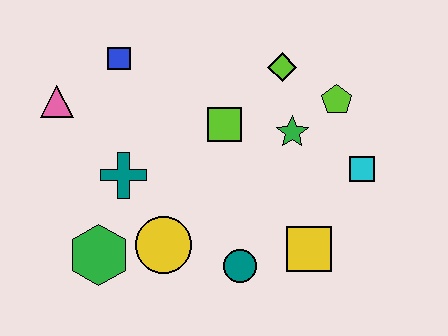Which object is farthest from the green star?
The pink triangle is farthest from the green star.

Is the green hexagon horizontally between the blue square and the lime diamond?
No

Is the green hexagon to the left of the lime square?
Yes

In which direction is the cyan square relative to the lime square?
The cyan square is to the right of the lime square.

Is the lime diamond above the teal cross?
Yes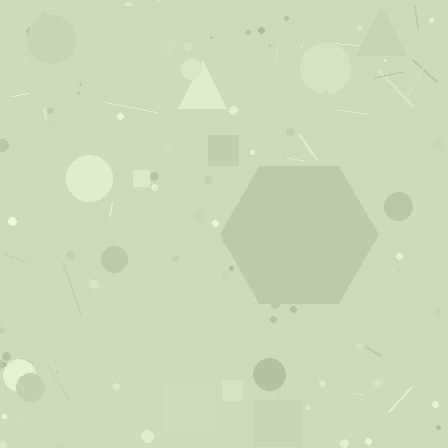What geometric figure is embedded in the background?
A hexagon is embedded in the background.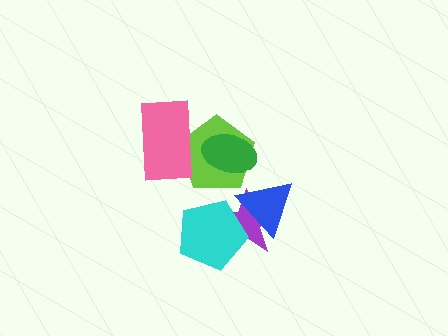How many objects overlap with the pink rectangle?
1 object overlaps with the pink rectangle.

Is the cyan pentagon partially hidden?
No, no other shape covers it.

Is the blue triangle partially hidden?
Yes, it is partially covered by another shape.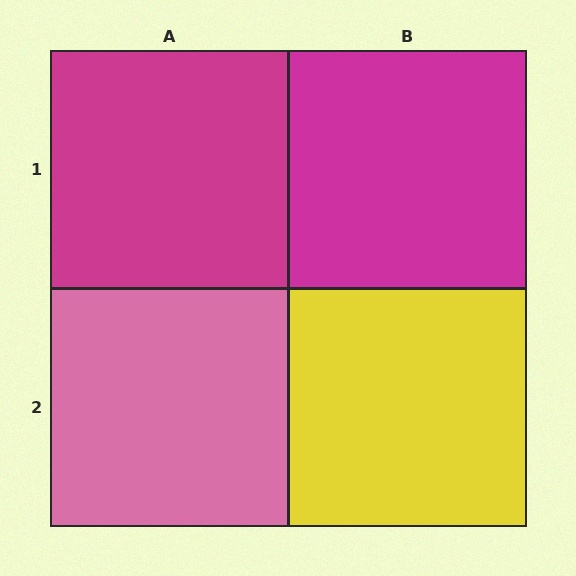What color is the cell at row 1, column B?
Magenta.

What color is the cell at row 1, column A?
Magenta.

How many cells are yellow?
1 cell is yellow.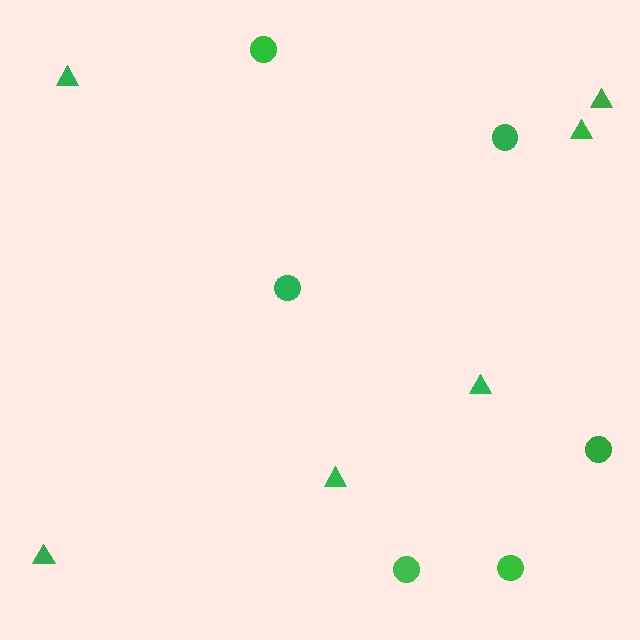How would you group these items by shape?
There are 2 groups: one group of circles (6) and one group of triangles (6).